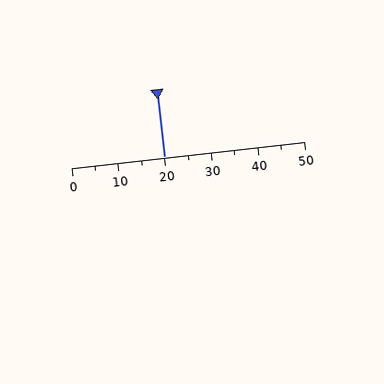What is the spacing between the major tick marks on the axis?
The major ticks are spaced 10 apart.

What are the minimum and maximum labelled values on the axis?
The axis runs from 0 to 50.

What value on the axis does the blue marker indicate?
The marker indicates approximately 20.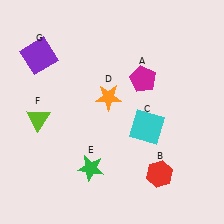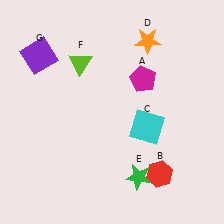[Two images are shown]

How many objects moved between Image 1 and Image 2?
3 objects moved between the two images.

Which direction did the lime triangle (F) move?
The lime triangle (F) moved up.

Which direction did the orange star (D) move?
The orange star (D) moved up.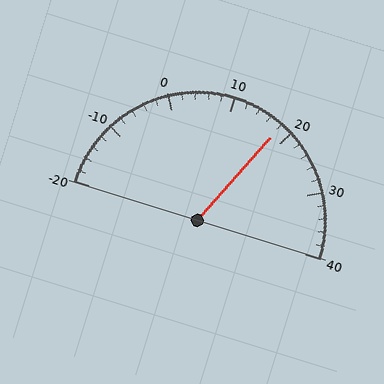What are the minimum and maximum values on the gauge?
The gauge ranges from -20 to 40.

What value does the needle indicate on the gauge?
The needle indicates approximately 18.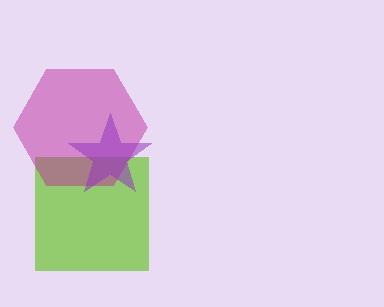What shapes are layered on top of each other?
The layered shapes are: a lime square, a magenta hexagon, a purple star.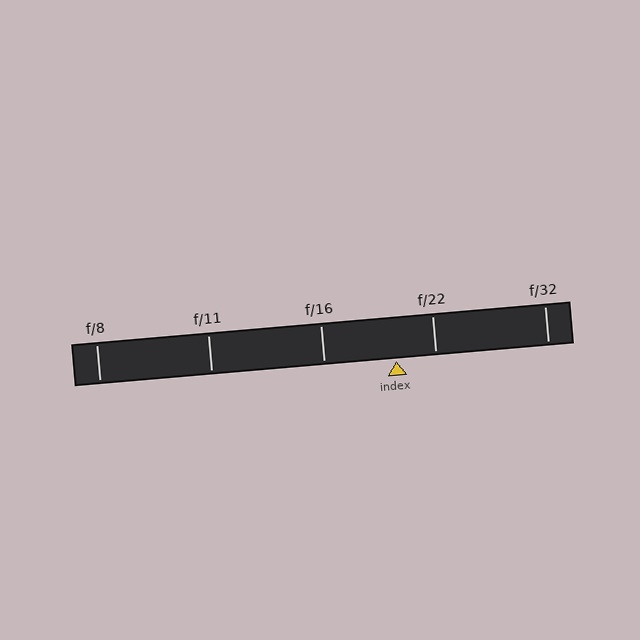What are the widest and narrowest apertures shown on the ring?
The widest aperture shown is f/8 and the narrowest is f/32.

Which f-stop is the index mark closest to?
The index mark is closest to f/22.